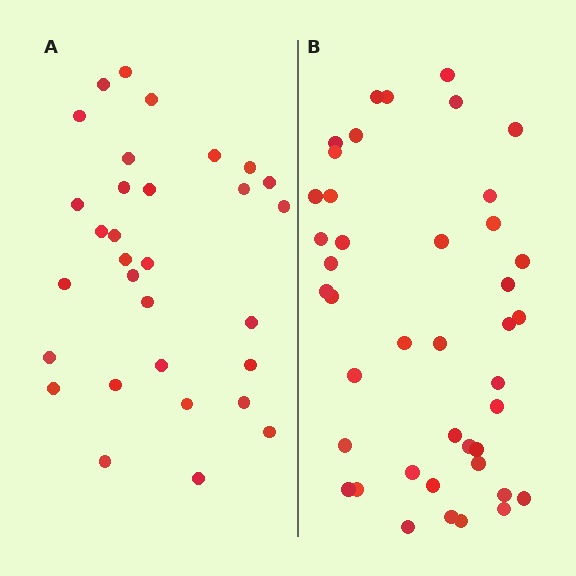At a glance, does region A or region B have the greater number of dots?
Region B (the right region) has more dots.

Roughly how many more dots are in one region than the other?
Region B has roughly 12 or so more dots than region A.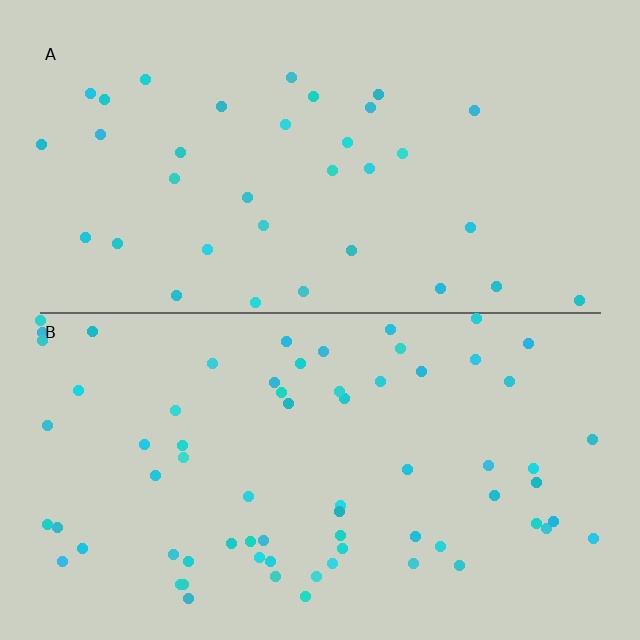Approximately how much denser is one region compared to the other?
Approximately 2.0× — region B over region A.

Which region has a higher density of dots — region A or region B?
B (the bottom).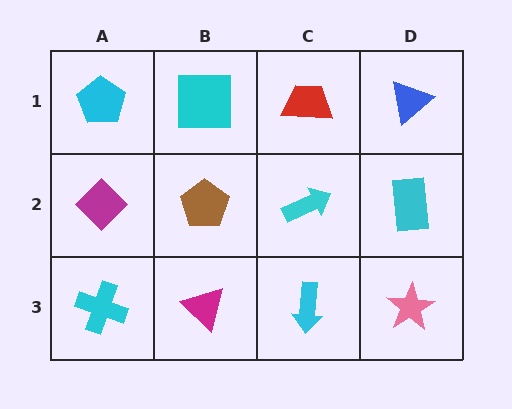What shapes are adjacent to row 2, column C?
A red trapezoid (row 1, column C), a cyan arrow (row 3, column C), a brown pentagon (row 2, column B), a cyan rectangle (row 2, column D).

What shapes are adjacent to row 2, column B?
A cyan square (row 1, column B), a magenta triangle (row 3, column B), a magenta diamond (row 2, column A), a cyan arrow (row 2, column C).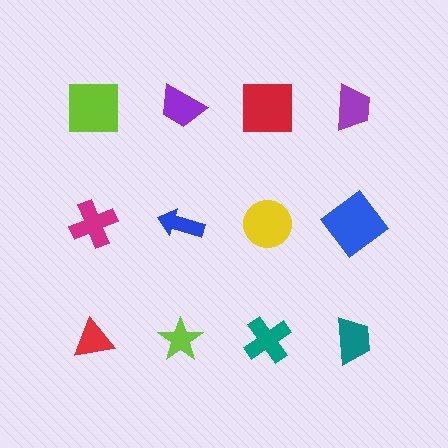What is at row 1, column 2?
A purple trapezoid.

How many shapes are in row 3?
4 shapes.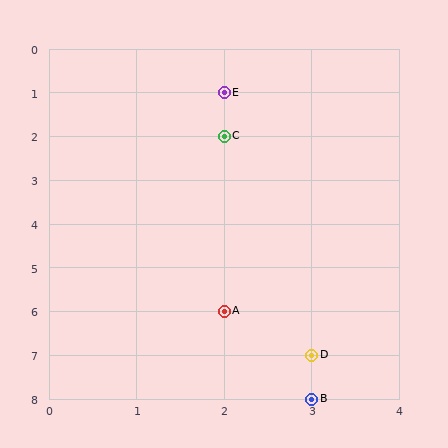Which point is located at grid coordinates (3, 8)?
Point B is at (3, 8).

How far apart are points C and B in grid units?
Points C and B are 1 column and 6 rows apart (about 6.1 grid units diagonally).